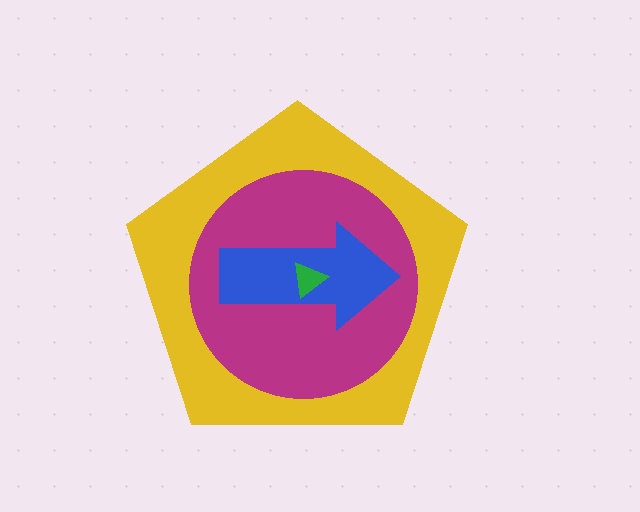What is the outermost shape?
The yellow pentagon.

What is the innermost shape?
The green triangle.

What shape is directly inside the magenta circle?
The blue arrow.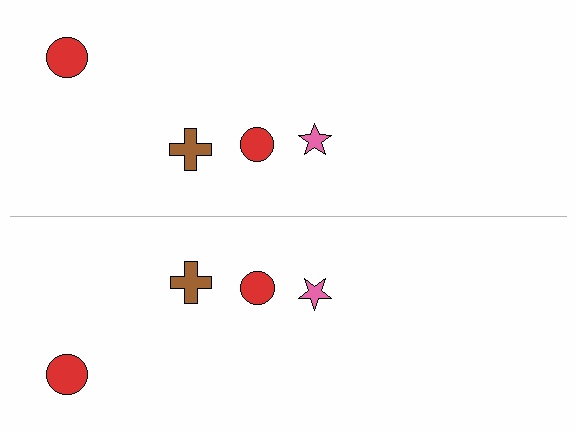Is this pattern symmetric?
Yes, this pattern has bilateral (reflection) symmetry.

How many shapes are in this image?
There are 8 shapes in this image.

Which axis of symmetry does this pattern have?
The pattern has a horizontal axis of symmetry running through the center of the image.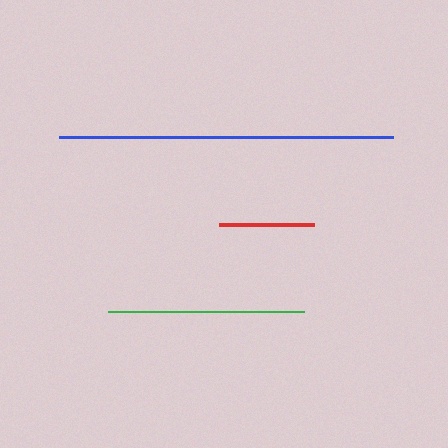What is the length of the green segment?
The green segment is approximately 196 pixels long.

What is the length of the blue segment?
The blue segment is approximately 334 pixels long.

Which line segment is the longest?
The blue line is the longest at approximately 334 pixels.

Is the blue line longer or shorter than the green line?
The blue line is longer than the green line.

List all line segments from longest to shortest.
From longest to shortest: blue, green, red.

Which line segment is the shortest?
The red line is the shortest at approximately 95 pixels.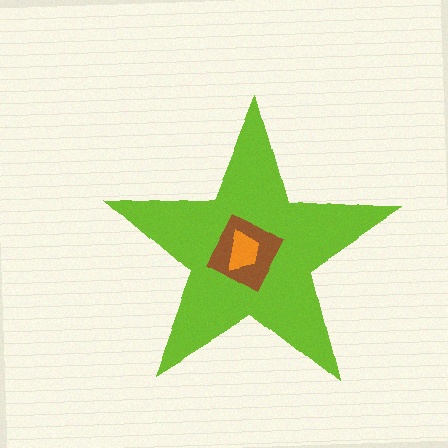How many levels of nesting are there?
3.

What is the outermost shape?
The lime star.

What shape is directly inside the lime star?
The brown square.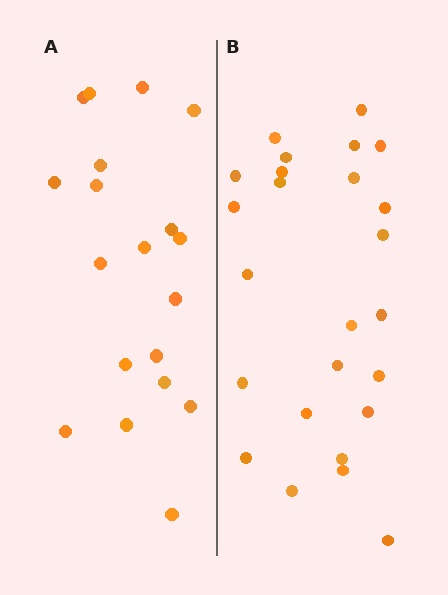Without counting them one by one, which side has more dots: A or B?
Region B (the right region) has more dots.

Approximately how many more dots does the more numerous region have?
Region B has about 6 more dots than region A.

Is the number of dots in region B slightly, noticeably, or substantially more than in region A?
Region B has noticeably more, but not dramatically so. The ratio is roughly 1.3 to 1.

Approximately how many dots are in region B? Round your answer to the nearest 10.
About 20 dots. (The exact count is 25, which rounds to 20.)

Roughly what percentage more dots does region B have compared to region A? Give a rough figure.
About 30% more.